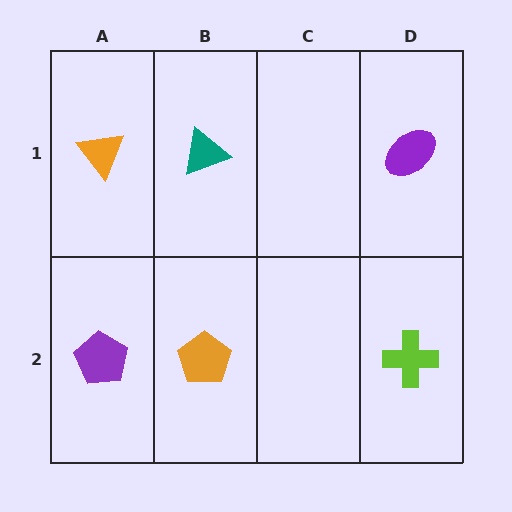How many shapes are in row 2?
3 shapes.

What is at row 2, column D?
A lime cross.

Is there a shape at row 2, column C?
No, that cell is empty.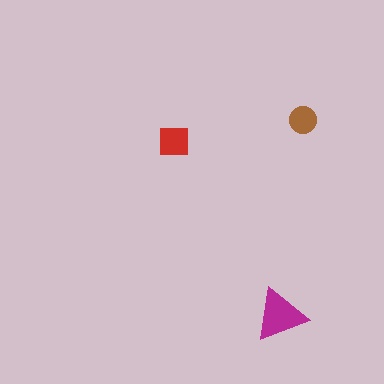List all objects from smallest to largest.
The brown circle, the red square, the magenta triangle.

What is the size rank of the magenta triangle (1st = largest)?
1st.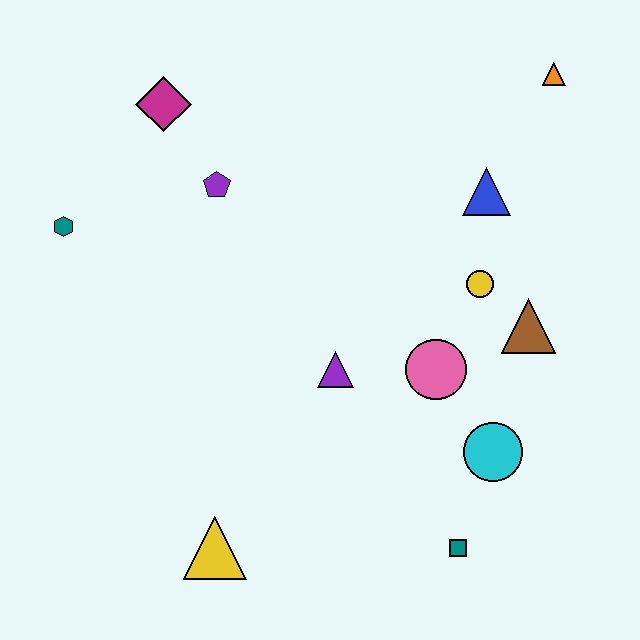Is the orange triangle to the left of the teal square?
No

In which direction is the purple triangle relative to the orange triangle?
The purple triangle is below the orange triangle.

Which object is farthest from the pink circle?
The teal hexagon is farthest from the pink circle.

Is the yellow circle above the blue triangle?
No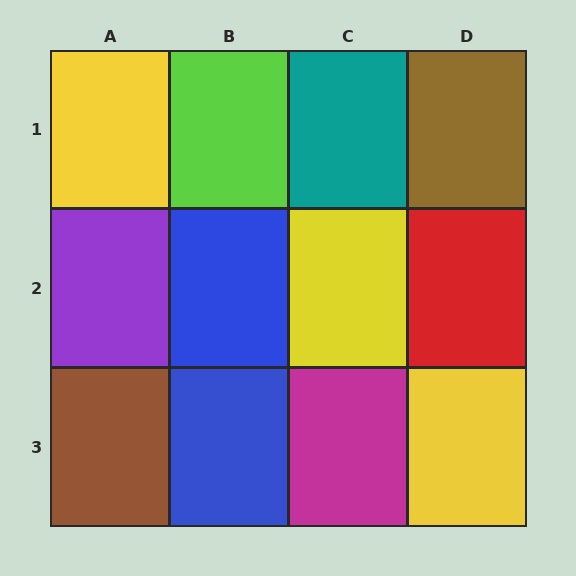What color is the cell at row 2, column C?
Yellow.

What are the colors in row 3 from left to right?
Brown, blue, magenta, yellow.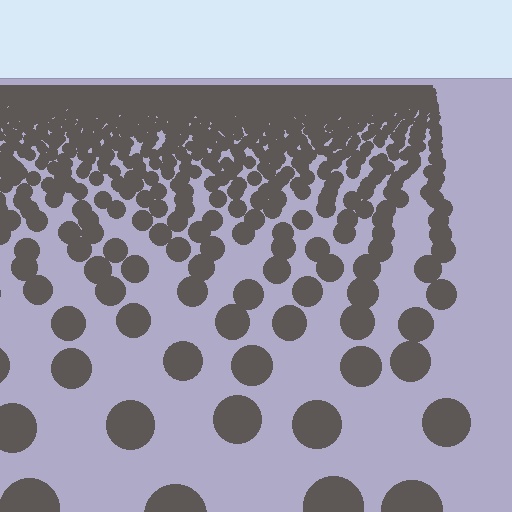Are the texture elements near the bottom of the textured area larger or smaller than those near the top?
Larger. Near the bottom, elements are closer to the viewer and appear at a bigger on-screen size.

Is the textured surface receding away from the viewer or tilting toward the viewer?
The surface is receding away from the viewer. Texture elements get smaller and denser toward the top.